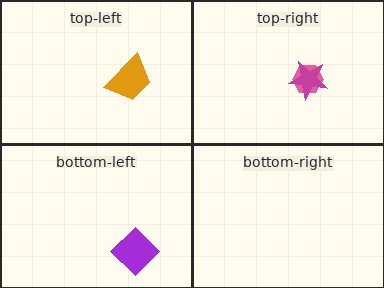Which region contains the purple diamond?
The bottom-left region.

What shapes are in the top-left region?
The orange trapezoid.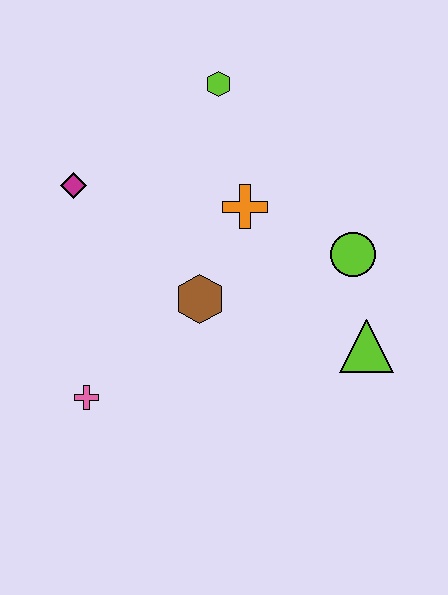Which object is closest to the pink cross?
The brown hexagon is closest to the pink cross.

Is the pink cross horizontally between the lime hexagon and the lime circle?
No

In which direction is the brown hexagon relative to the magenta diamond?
The brown hexagon is to the right of the magenta diamond.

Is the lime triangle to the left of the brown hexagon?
No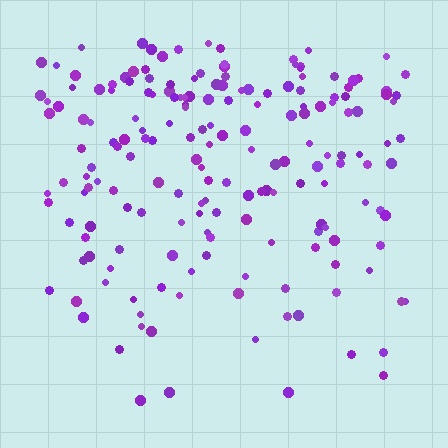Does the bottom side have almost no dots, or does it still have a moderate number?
Still a moderate number, just noticeably fewer than the top.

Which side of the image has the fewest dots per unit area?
The bottom.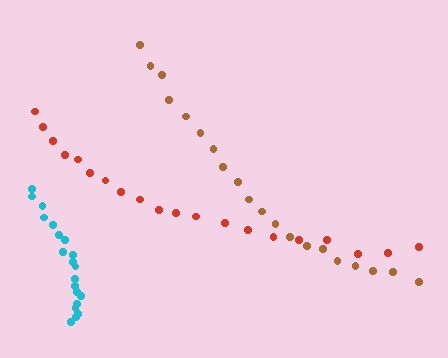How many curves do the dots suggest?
There are 3 distinct paths.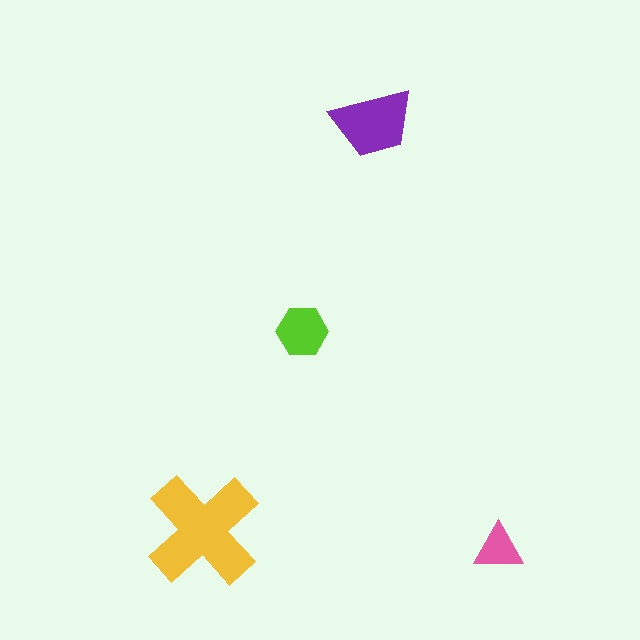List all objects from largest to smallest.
The yellow cross, the purple trapezoid, the lime hexagon, the pink triangle.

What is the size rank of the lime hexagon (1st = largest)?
3rd.